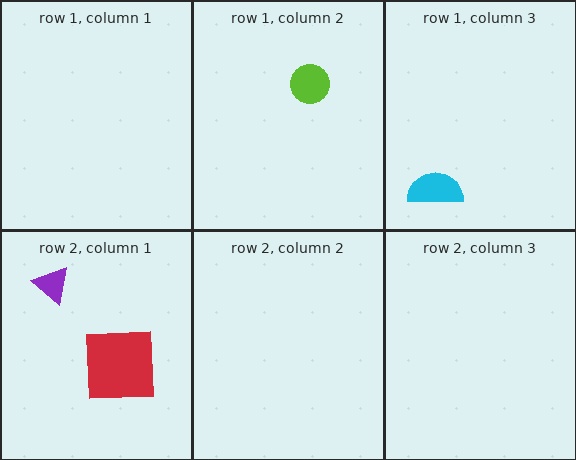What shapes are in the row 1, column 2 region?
The lime circle.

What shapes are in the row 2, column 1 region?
The purple triangle, the red square.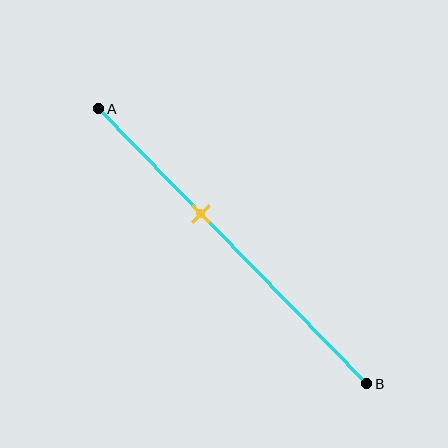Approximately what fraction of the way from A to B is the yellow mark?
The yellow mark is approximately 40% of the way from A to B.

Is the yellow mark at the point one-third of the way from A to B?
No, the mark is at about 40% from A, not at the 33% one-third point.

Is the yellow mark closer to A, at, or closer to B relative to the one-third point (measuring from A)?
The yellow mark is closer to point B than the one-third point of segment AB.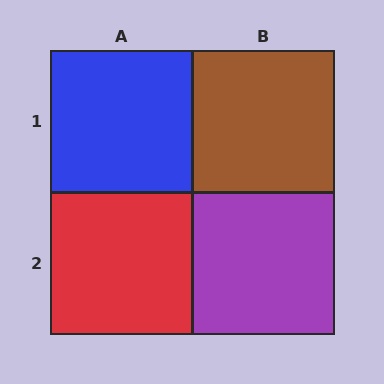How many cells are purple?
1 cell is purple.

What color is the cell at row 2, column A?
Red.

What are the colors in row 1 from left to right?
Blue, brown.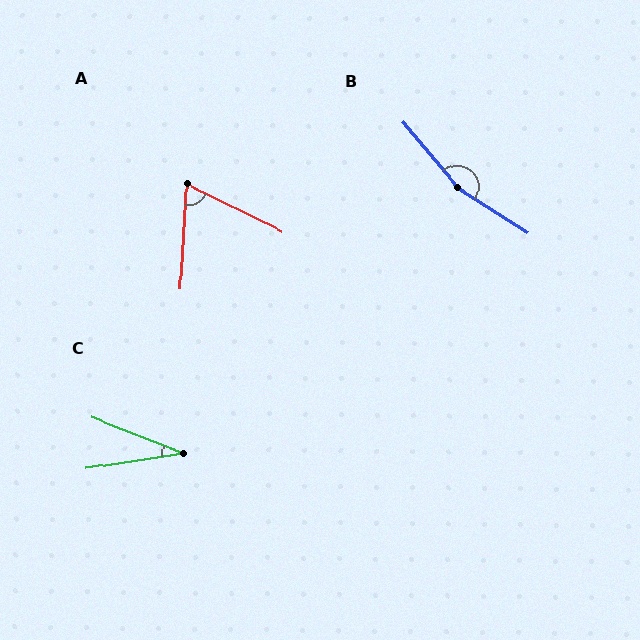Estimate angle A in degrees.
Approximately 67 degrees.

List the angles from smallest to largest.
C (30°), A (67°), B (162°).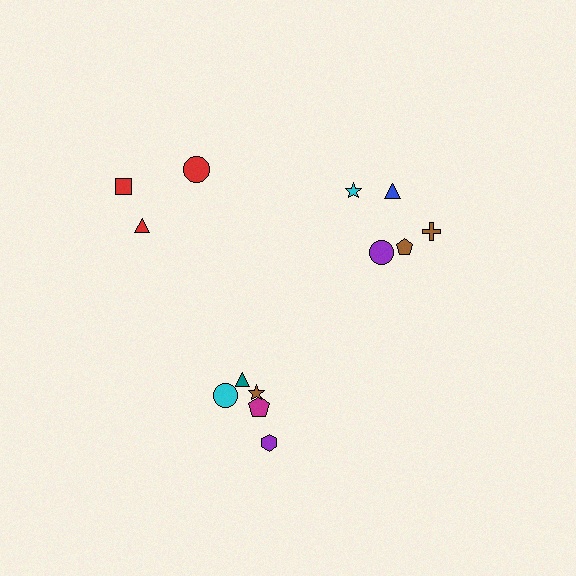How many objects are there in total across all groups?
There are 13 objects.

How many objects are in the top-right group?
There are 5 objects.